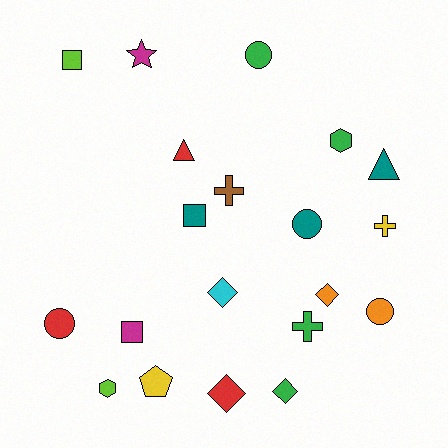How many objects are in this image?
There are 20 objects.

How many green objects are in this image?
There are 4 green objects.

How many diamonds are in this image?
There are 4 diamonds.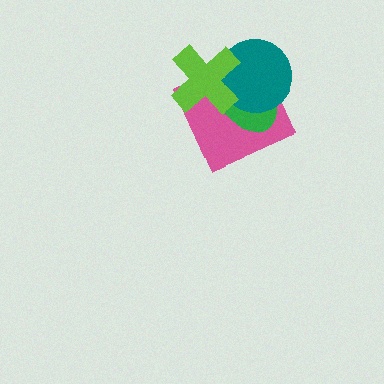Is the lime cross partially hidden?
No, no other shape covers it.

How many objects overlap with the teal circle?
3 objects overlap with the teal circle.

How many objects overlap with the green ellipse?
3 objects overlap with the green ellipse.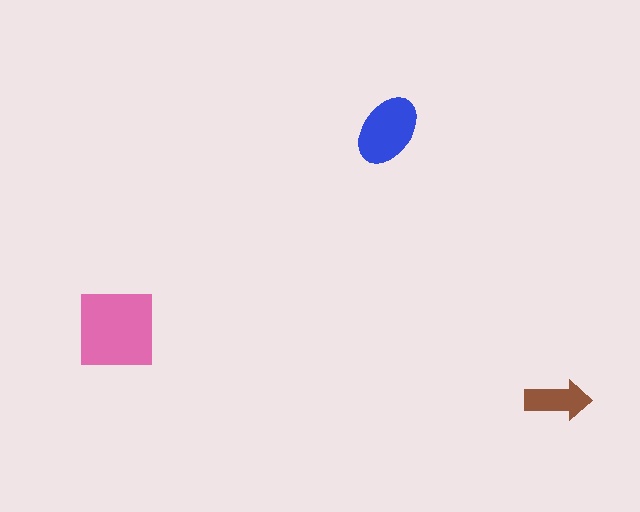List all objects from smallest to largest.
The brown arrow, the blue ellipse, the pink square.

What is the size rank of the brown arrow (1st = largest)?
3rd.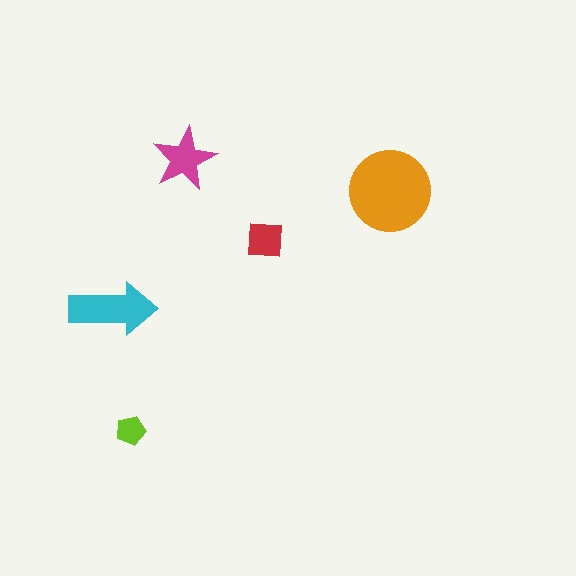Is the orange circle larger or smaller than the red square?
Larger.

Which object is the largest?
The orange circle.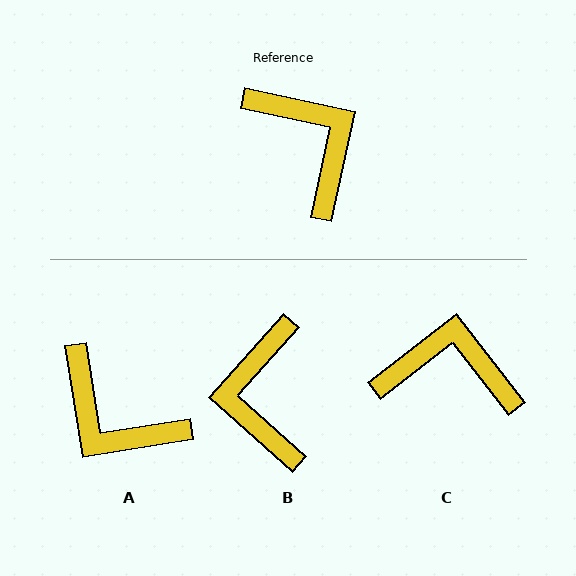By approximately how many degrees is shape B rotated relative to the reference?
Approximately 151 degrees counter-clockwise.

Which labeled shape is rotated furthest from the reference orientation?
A, about 159 degrees away.